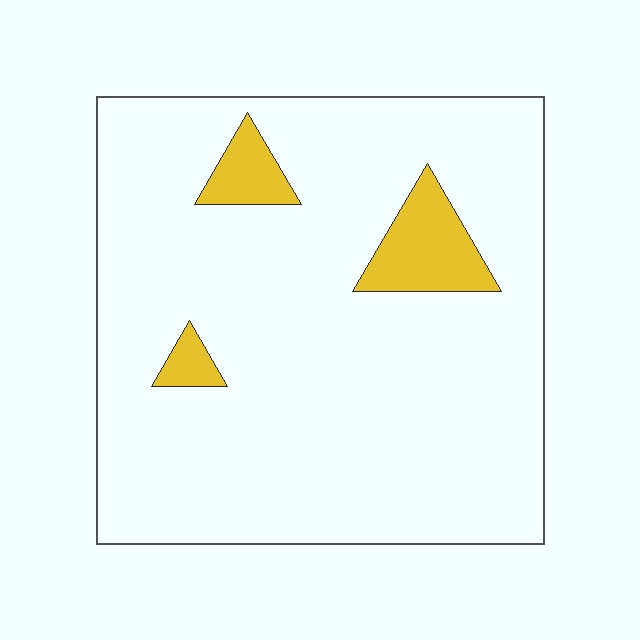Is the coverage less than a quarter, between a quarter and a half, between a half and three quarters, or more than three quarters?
Less than a quarter.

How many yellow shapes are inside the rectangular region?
3.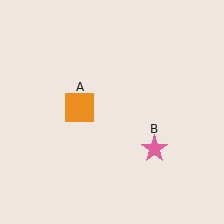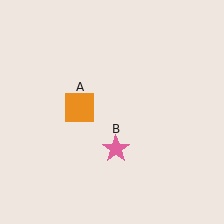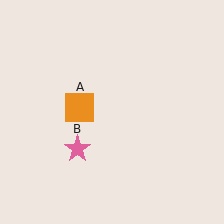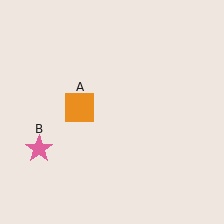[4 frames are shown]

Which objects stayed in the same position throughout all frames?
Orange square (object A) remained stationary.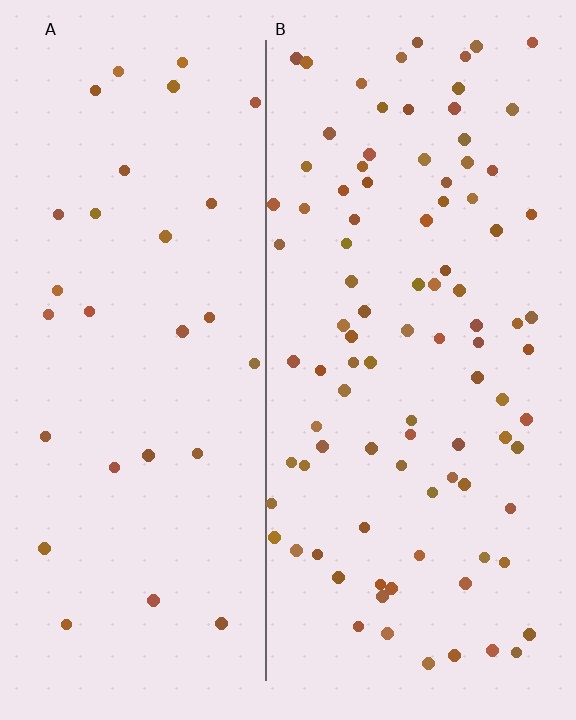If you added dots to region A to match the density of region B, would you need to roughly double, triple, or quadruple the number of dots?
Approximately triple.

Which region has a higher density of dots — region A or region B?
B (the right).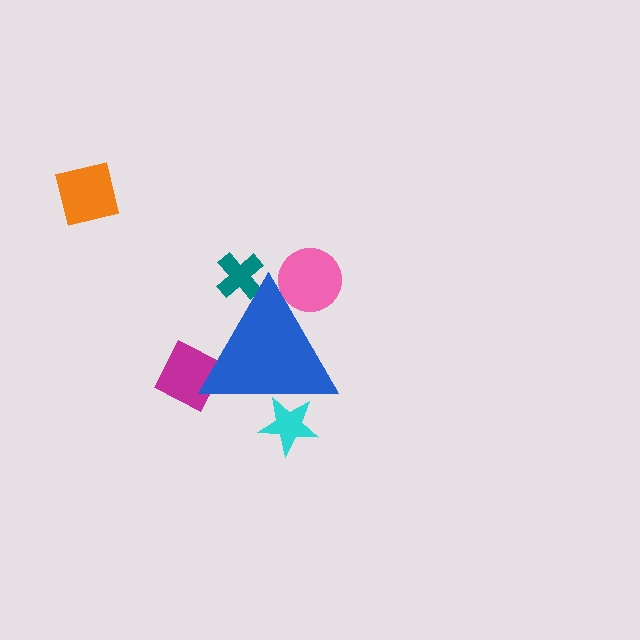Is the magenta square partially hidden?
Yes, the magenta square is partially hidden behind the blue triangle.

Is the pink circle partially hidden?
Yes, the pink circle is partially hidden behind the blue triangle.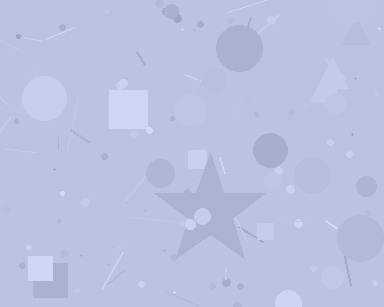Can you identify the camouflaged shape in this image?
The camouflaged shape is a star.